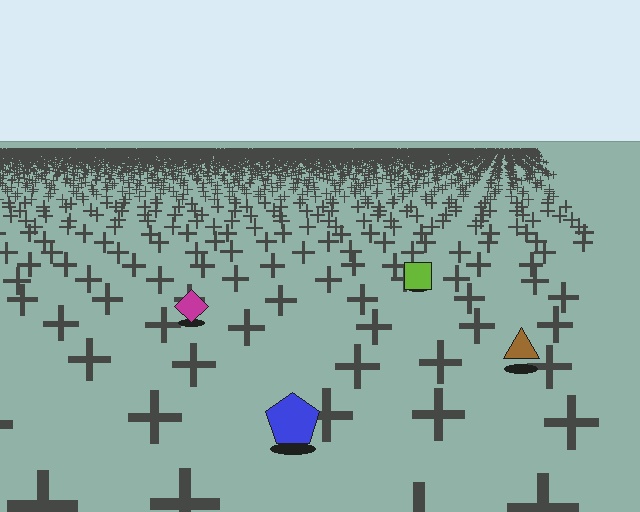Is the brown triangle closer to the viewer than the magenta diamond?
Yes. The brown triangle is closer — you can tell from the texture gradient: the ground texture is coarser near it.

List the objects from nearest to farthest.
From nearest to farthest: the blue pentagon, the brown triangle, the magenta diamond, the lime square.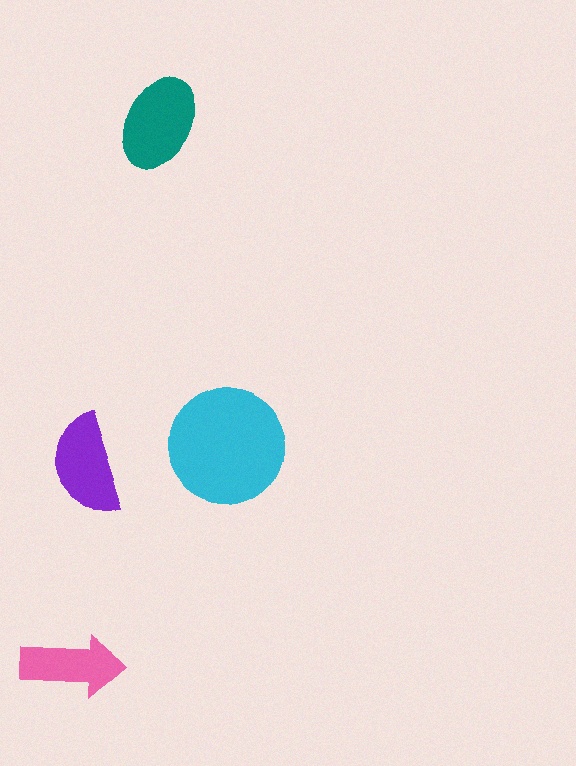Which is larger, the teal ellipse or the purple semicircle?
The teal ellipse.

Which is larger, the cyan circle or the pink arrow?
The cyan circle.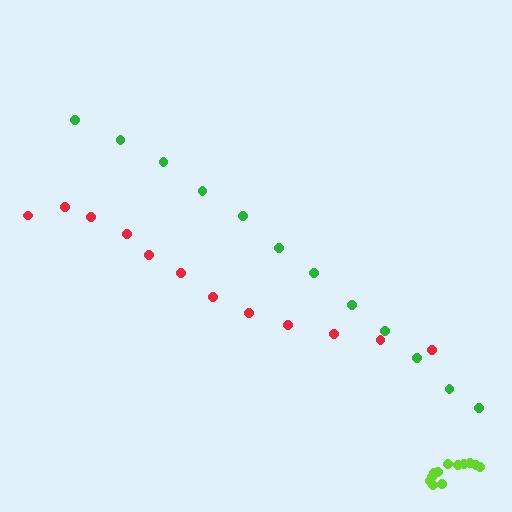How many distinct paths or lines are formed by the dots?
There are 3 distinct paths.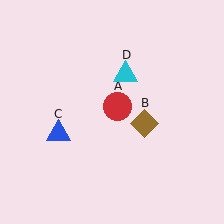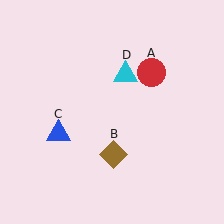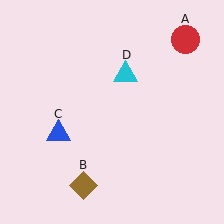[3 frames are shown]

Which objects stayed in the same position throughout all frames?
Blue triangle (object C) and cyan triangle (object D) remained stationary.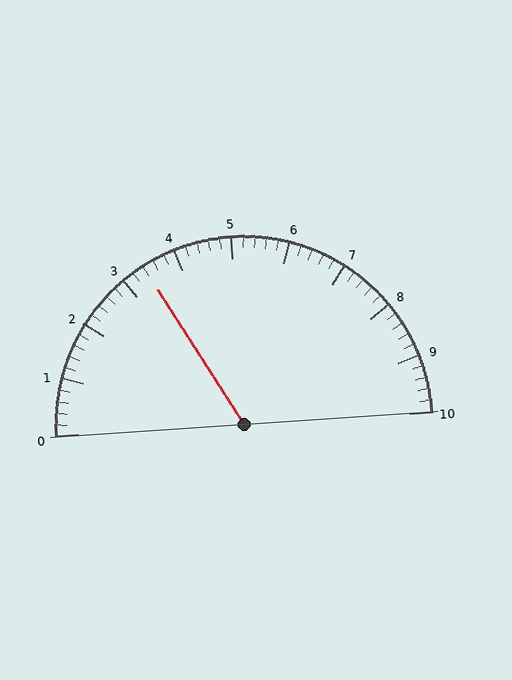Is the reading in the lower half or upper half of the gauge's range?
The reading is in the lower half of the range (0 to 10).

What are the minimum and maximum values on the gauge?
The gauge ranges from 0 to 10.